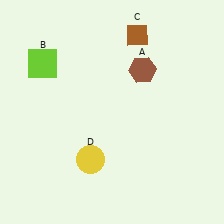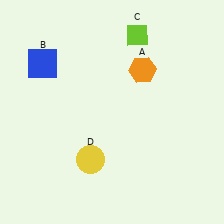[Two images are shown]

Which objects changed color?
A changed from brown to orange. B changed from lime to blue. C changed from brown to lime.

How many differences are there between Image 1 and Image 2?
There are 3 differences between the two images.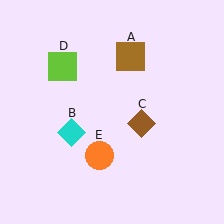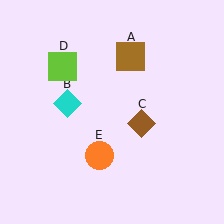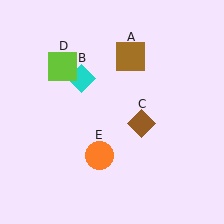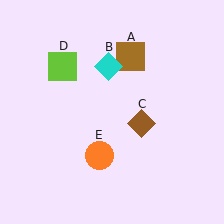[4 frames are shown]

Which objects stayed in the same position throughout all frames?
Brown square (object A) and brown diamond (object C) and lime square (object D) and orange circle (object E) remained stationary.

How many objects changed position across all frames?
1 object changed position: cyan diamond (object B).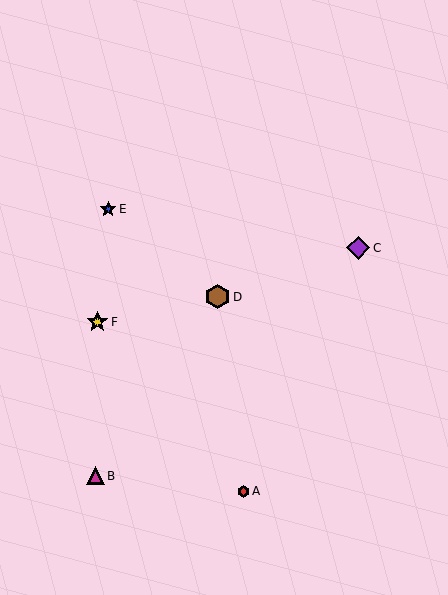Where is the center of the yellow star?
The center of the yellow star is at (97, 322).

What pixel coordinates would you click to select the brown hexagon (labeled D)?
Click at (217, 297) to select the brown hexagon D.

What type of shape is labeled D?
Shape D is a brown hexagon.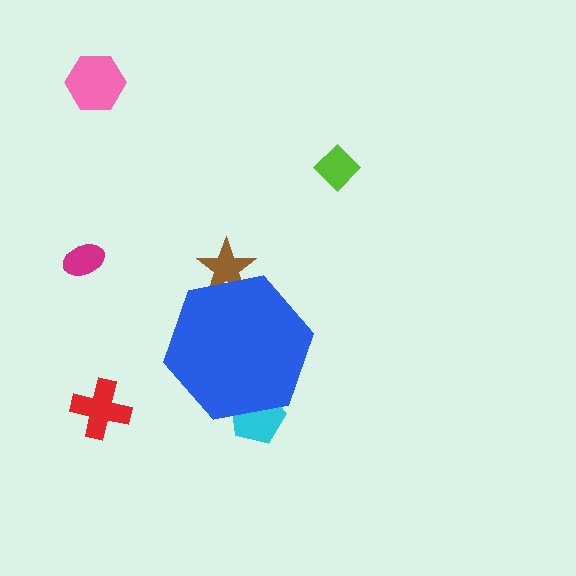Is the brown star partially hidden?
Yes, the brown star is partially hidden behind the blue hexagon.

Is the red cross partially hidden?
No, the red cross is fully visible.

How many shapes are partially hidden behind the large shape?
2 shapes are partially hidden.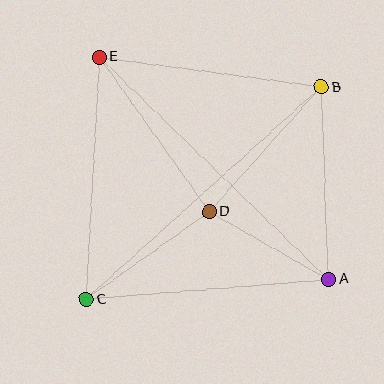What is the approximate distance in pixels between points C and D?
The distance between C and D is approximately 151 pixels.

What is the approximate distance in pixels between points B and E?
The distance between B and E is approximately 224 pixels.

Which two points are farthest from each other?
Points A and E are farthest from each other.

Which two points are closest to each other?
Points A and D are closest to each other.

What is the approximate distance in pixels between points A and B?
The distance between A and B is approximately 193 pixels.